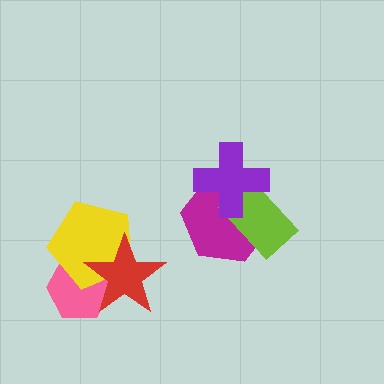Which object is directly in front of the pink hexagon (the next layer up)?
The yellow pentagon is directly in front of the pink hexagon.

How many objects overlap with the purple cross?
2 objects overlap with the purple cross.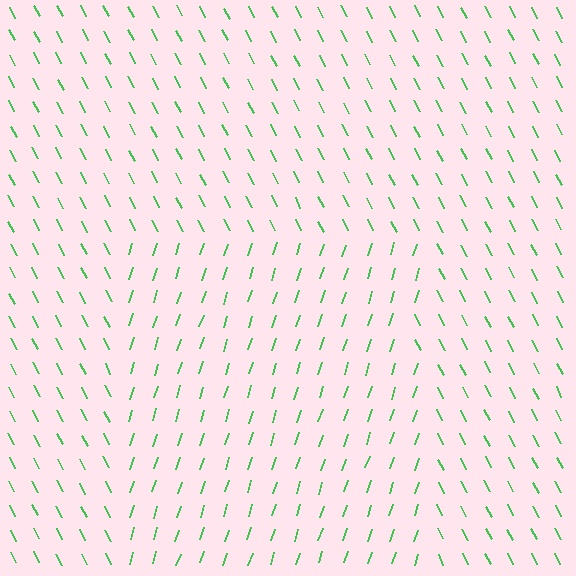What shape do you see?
I see a rectangle.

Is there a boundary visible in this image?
Yes, there is a texture boundary formed by a change in line orientation.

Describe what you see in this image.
The image is filled with small green line segments. A rectangle region in the image has lines oriented differently from the surrounding lines, creating a visible texture boundary.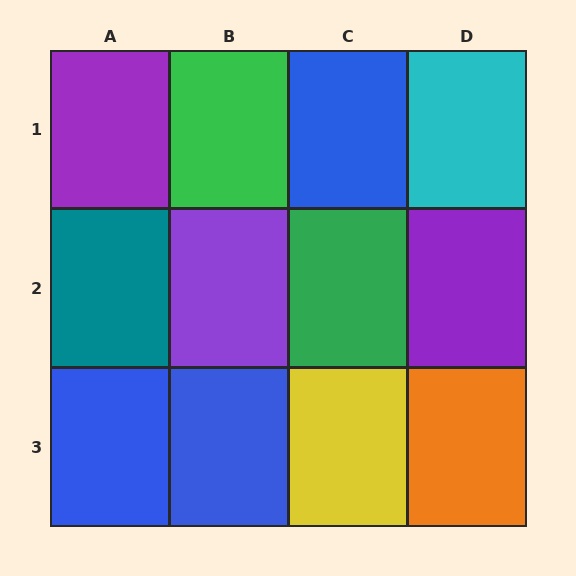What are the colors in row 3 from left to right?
Blue, blue, yellow, orange.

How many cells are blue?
3 cells are blue.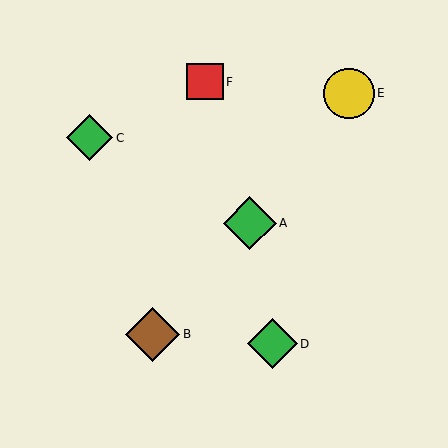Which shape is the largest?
The brown diamond (labeled B) is the largest.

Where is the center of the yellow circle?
The center of the yellow circle is at (349, 93).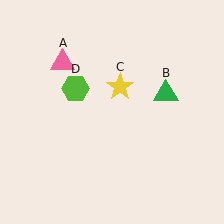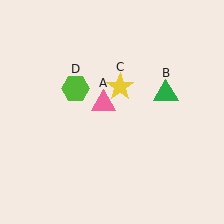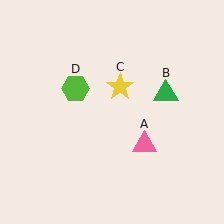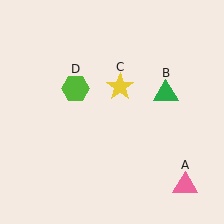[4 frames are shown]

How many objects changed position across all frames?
1 object changed position: pink triangle (object A).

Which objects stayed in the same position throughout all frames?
Green triangle (object B) and yellow star (object C) and lime hexagon (object D) remained stationary.